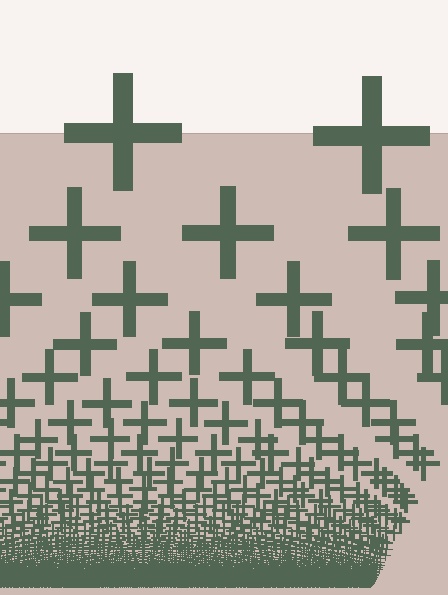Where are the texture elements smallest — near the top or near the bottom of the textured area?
Near the bottom.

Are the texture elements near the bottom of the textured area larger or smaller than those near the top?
Smaller. The gradient is inverted — elements near the bottom are smaller and denser.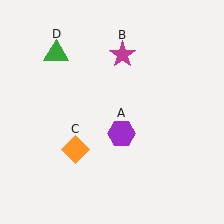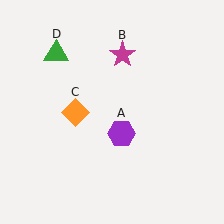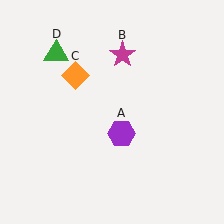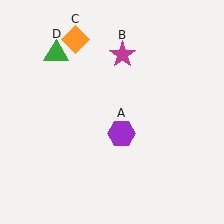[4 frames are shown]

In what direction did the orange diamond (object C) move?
The orange diamond (object C) moved up.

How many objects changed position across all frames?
1 object changed position: orange diamond (object C).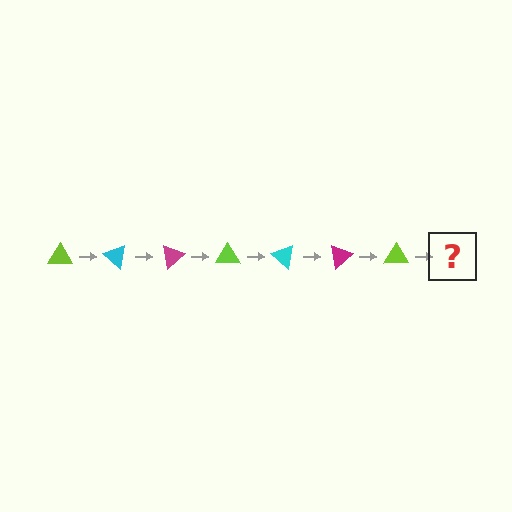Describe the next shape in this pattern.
It should be a cyan triangle, rotated 280 degrees from the start.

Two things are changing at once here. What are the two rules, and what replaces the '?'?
The two rules are that it rotates 40 degrees each step and the color cycles through lime, cyan, and magenta. The '?' should be a cyan triangle, rotated 280 degrees from the start.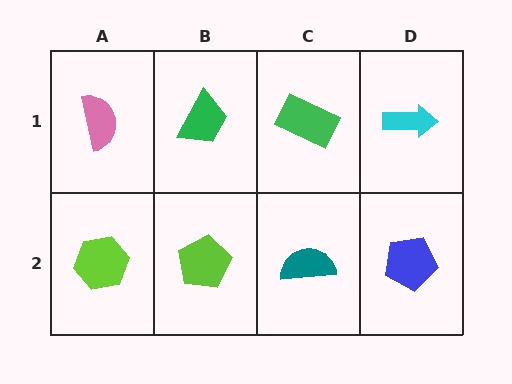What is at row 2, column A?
A lime hexagon.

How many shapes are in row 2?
4 shapes.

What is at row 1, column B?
A green trapezoid.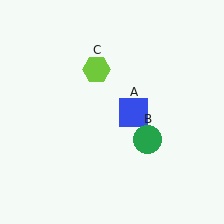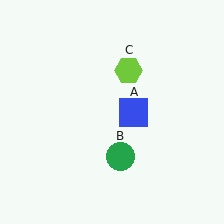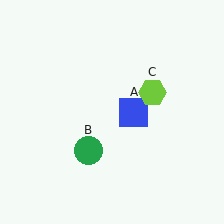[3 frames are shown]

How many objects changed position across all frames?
2 objects changed position: green circle (object B), lime hexagon (object C).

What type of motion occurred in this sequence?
The green circle (object B), lime hexagon (object C) rotated clockwise around the center of the scene.